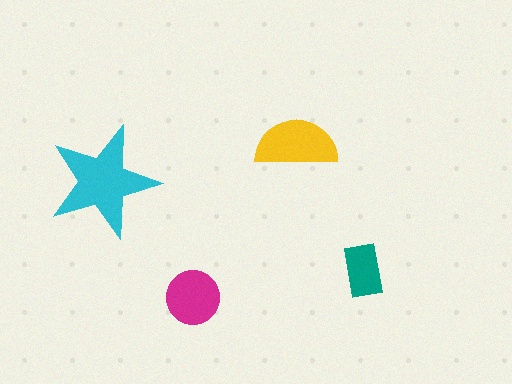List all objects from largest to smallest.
The cyan star, the yellow semicircle, the magenta circle, the teal rectangle.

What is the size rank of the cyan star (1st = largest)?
1st.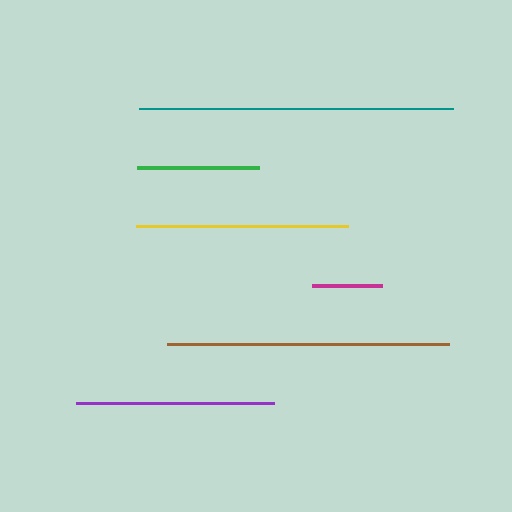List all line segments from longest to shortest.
From longest to shortest: teal, brown, yellow, purple, green, magenta.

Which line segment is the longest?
The teal line is the longest at approximately 314 pixels.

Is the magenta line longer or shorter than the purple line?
The purple line is longer than the magenta line.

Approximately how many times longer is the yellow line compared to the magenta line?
The yellow line is approximately 3.0 times the length of the magenta line.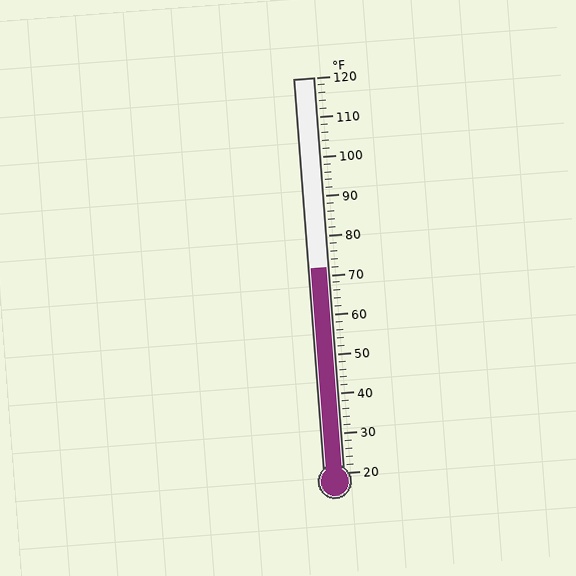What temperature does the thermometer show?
The thermometer shows approximately 72°F.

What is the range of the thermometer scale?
The thermometer scale ranges from 20°F to 120°F.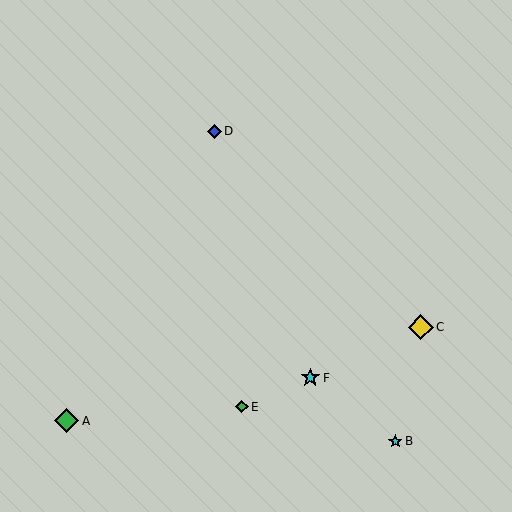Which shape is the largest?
The yellow diamond (labeled C) is the largest.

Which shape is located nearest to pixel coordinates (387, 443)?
The cyan star (labeled B) at (395, 441) is nearest to that location.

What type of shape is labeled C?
Shape C is a yellow diamond.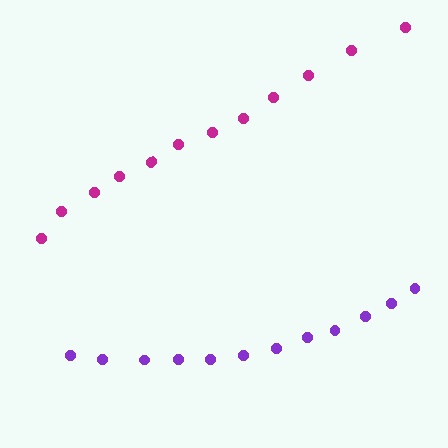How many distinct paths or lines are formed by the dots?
There are 2 distinct paths.